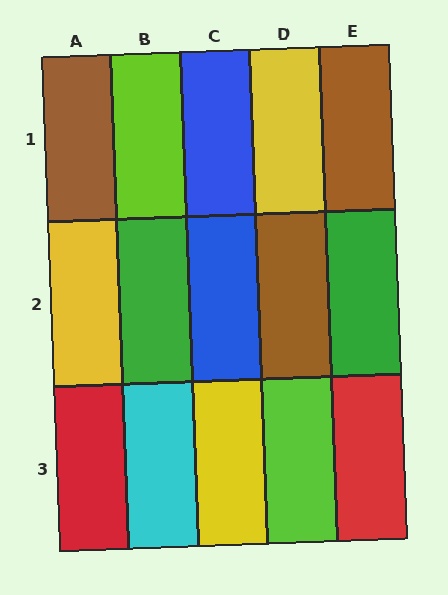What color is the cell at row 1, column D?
Yellow.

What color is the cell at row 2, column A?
Yellow.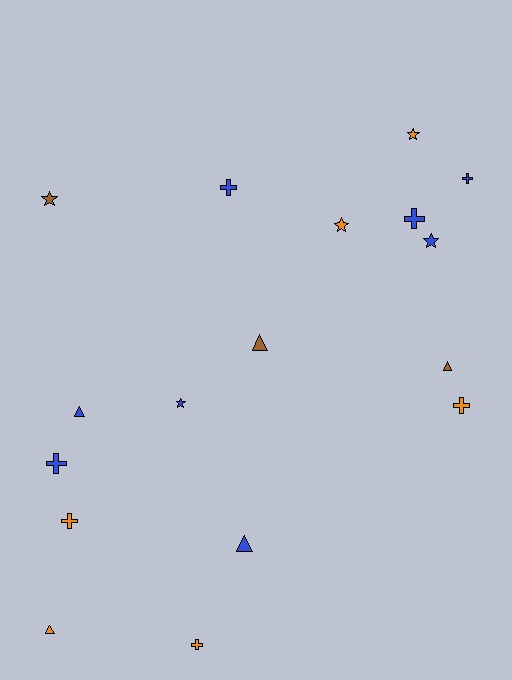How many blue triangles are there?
There are 2 blue triangles.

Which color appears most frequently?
Blue, with 8 objects.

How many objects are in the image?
There are 17 objects.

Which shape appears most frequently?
Cross, with 7 objects.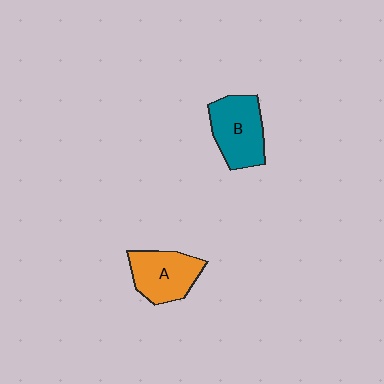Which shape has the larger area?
Shape B (teal).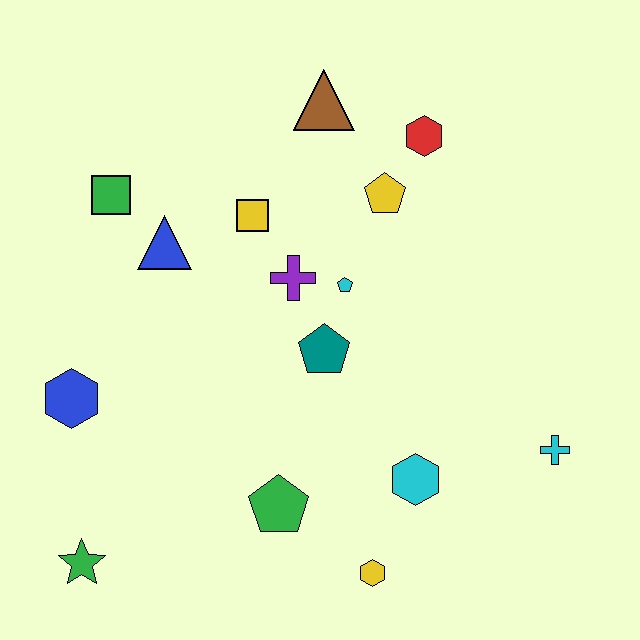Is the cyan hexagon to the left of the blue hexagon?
No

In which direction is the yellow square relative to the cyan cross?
The yellow square is to the left of the cyan cross.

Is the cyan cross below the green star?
No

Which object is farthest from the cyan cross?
The green square is farthest from the cyan cross.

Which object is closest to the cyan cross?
The cyan hexagon is closest to the cyan cross.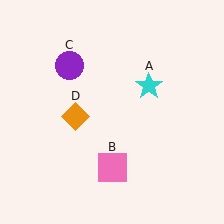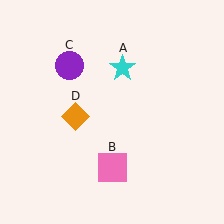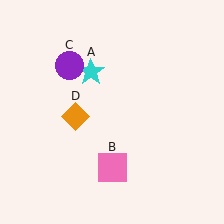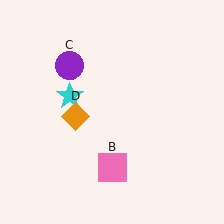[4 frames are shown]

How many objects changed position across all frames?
1 object changed position: cyan star (object A).